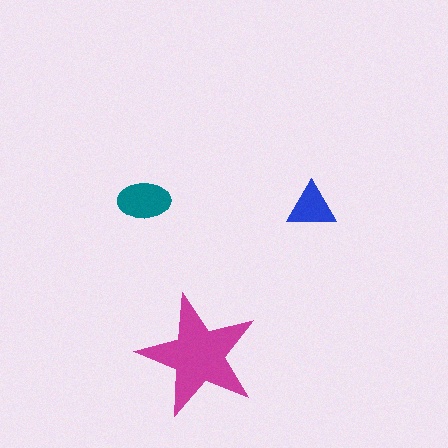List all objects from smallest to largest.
The blue triangle, the teal ellipse, the magenta star.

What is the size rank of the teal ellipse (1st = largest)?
2nd.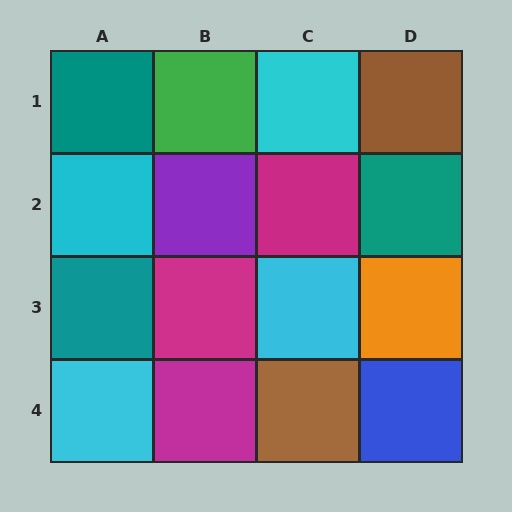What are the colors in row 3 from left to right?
Teal, magenta, cyan, orange.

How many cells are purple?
1 cell is purple.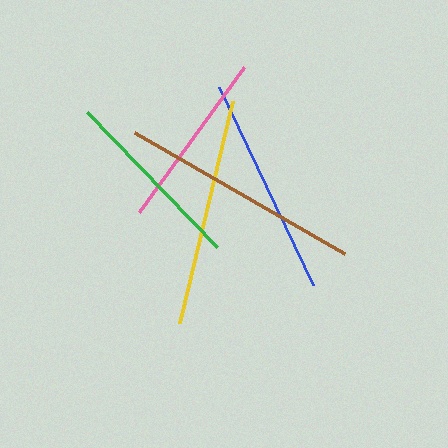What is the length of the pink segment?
The pink segment is approximately 179 pixels long.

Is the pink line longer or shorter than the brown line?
The brown line is longer than the pink line.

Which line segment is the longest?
The brown line is the longest at approximately 242 pixels.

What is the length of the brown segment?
The brown segment is approximately 242 pixels long.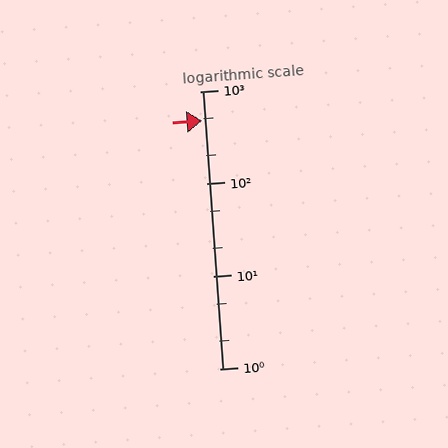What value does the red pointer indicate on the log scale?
The pointer indicates approximately 480.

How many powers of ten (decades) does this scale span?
The scale spans 3 decades, from 1 to 1000.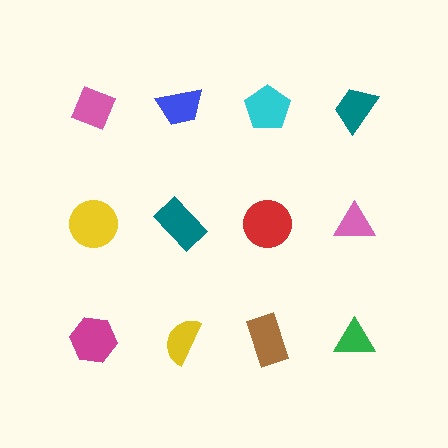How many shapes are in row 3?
4 shapes.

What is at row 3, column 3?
A brown rectangle.